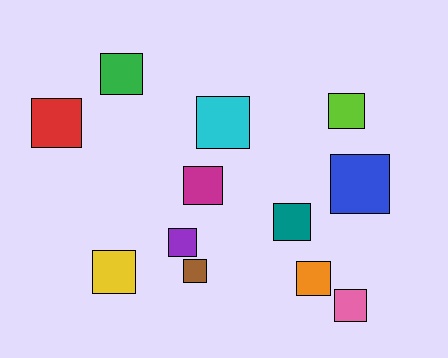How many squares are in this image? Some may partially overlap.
There are 12 squares.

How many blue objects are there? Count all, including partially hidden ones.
There is 1 blue object.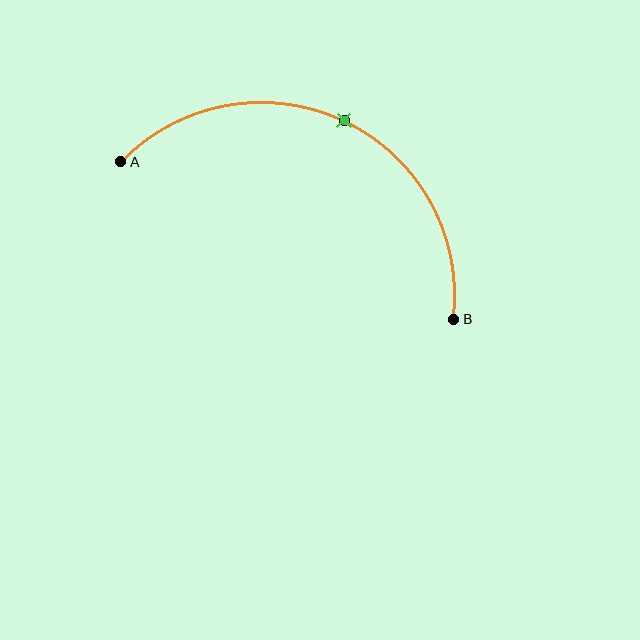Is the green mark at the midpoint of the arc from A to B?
Yes. The green mark lies on the arc at equal arc-length from both A and B — it is the arc midpoint.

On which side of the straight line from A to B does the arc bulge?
The arc bulges above the straight line connecting A and B.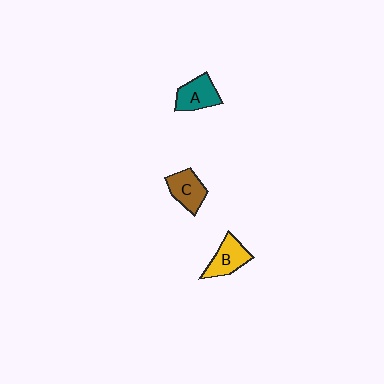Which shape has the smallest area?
Shape C (brown).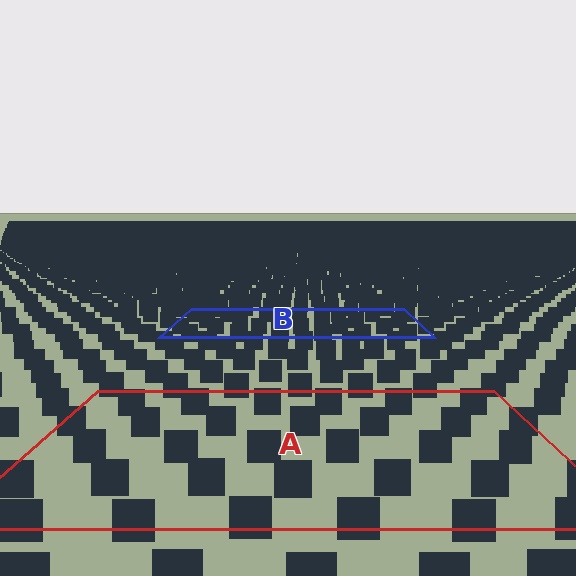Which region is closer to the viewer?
Region A is closer. The texture elements there are larger and more spread out.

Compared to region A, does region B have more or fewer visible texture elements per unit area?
Region B has more texture elements per unit area — they are packed more densely because it is farther away.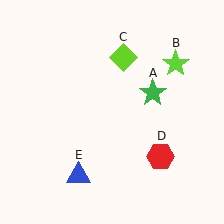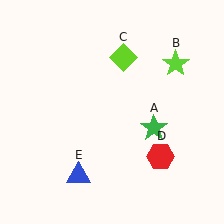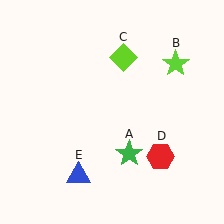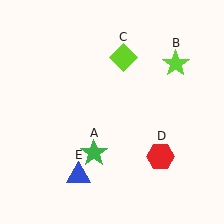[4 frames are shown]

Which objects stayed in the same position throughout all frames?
Lime star (object B) and lime diamond (object C) and red hexagon (object D) and blue triangle (object E) remained stationary.